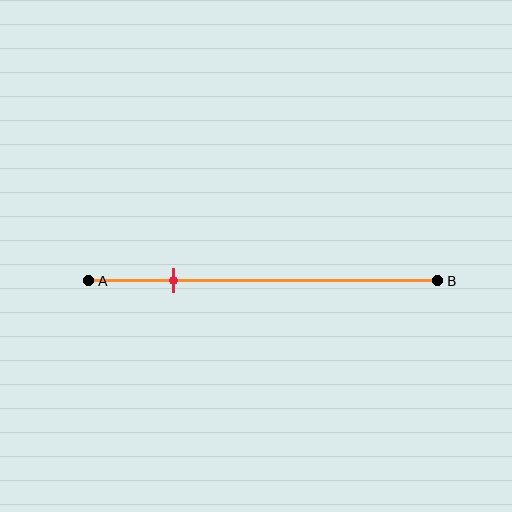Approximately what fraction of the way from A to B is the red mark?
The red mark is approximately 25% of the way from A to B.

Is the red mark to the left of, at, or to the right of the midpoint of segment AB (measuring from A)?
The red mark is to the left of the midpoint of segment AB.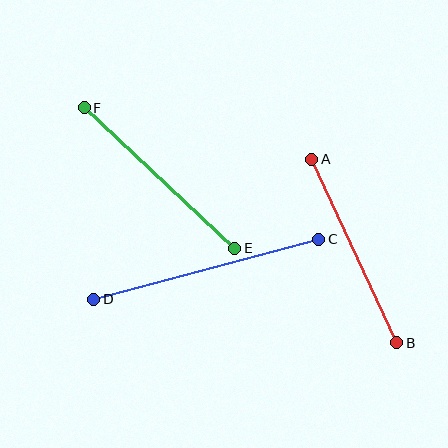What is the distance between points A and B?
The distance is approximately 202 pixels.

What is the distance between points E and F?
The distance is approximately 206 pixels.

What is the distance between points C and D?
The distance is approximately 233 pixels.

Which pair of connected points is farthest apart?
Points C and D are farthest apart.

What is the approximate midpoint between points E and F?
The midpoint is at approximately (159, 178) pixels.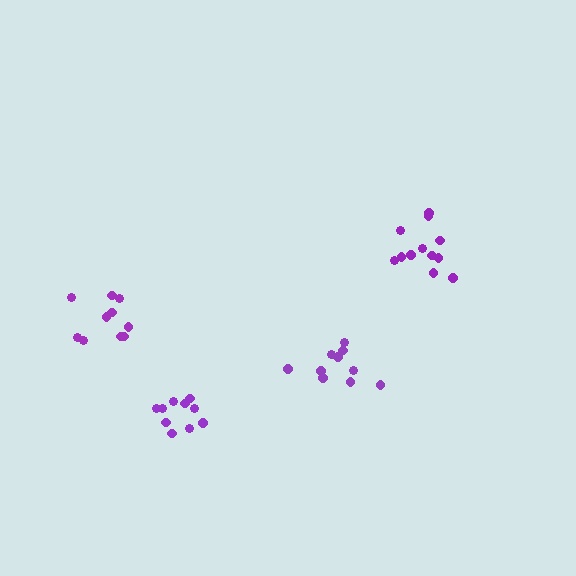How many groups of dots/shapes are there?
There are 4 groups.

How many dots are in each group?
Group 1: 10 dots, Group 2: 10 dots, Group 3: 10 dots, Group 4: 12 dots (42 total).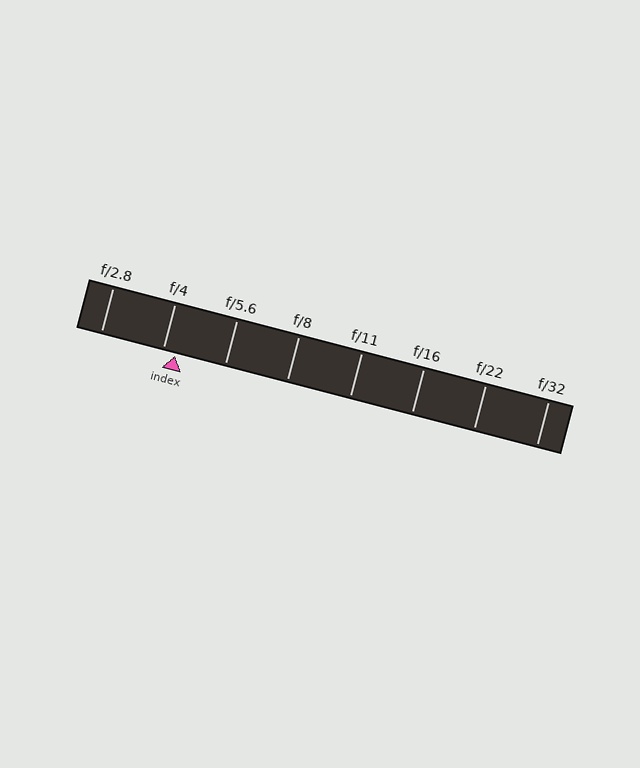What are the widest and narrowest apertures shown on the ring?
The widest aperture shown is f/2.8 and the narrowest is f/32.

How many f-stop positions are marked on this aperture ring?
There are 8 f-stop positions marked.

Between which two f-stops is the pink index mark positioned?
The index mark is between f/4 and f/5.6.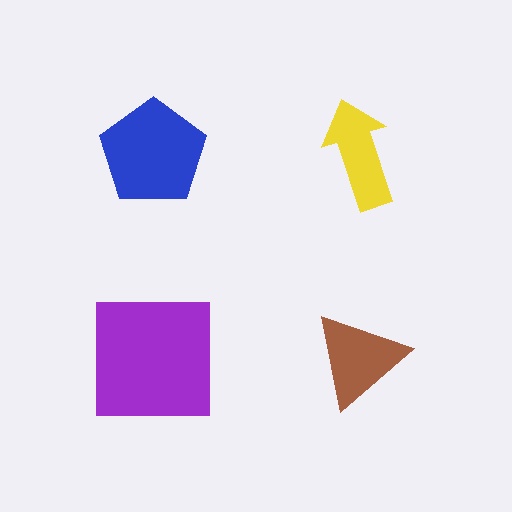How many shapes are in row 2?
2 shapes.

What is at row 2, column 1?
A purple square.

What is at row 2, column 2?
A brown triangle.